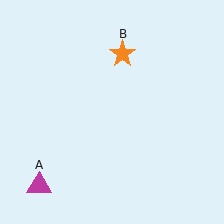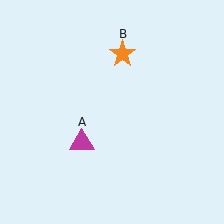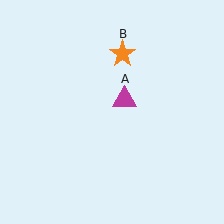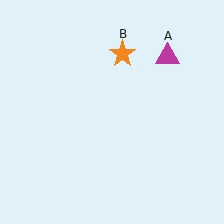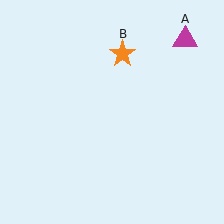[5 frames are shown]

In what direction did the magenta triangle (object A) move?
The magenta triangle (object A) moved up and to the right.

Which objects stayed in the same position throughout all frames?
Orange star (object B) remained stationary.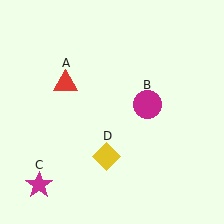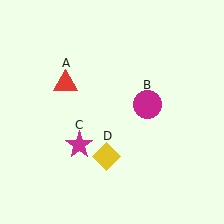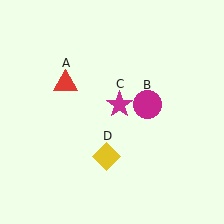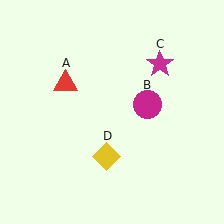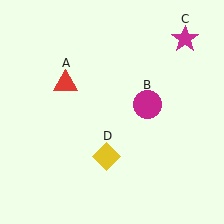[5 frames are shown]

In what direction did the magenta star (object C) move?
The magenta star (object C) moved up and to the right.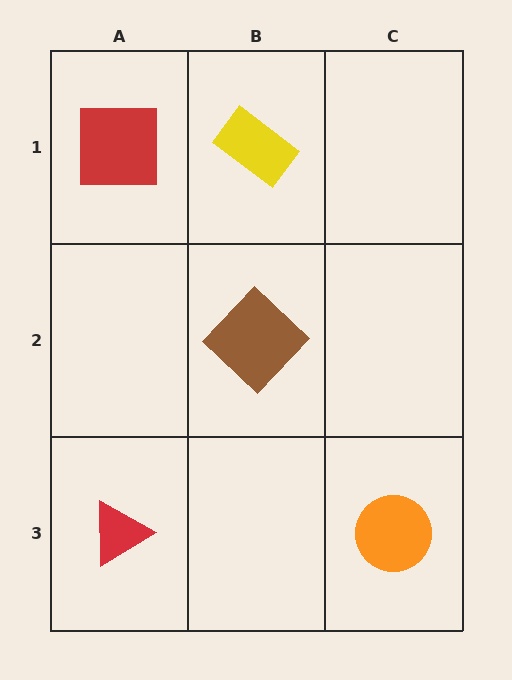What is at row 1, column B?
A yellow rectangle.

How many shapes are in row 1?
2 shapes.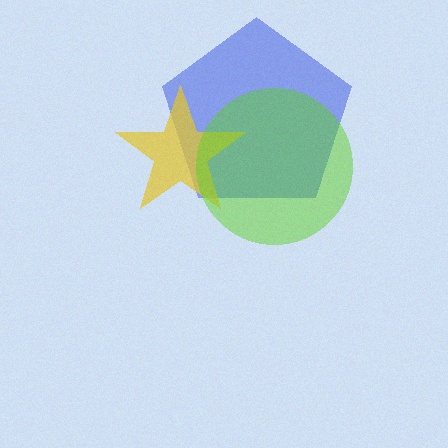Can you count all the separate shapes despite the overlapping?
Yes, there are 3 separate shapes.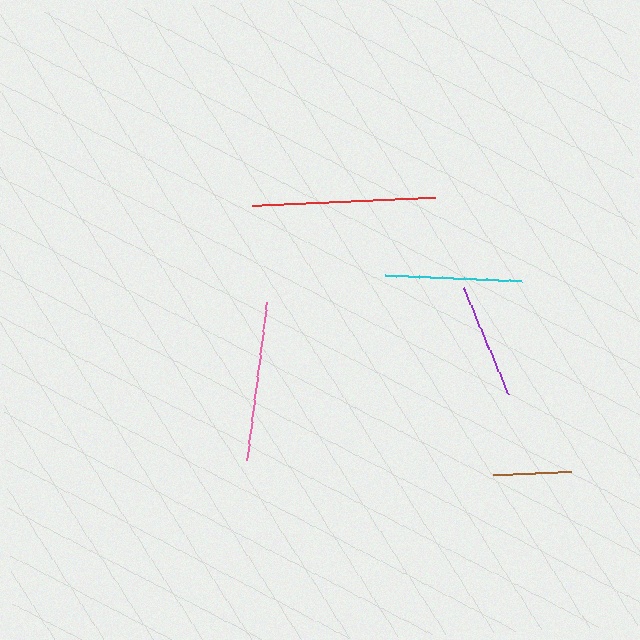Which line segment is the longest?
The red line is the longest at approximately 184 pixels.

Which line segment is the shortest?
The brown line is the shortest at approximately 78 pixels.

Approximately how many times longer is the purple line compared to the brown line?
The purple line is approximately 1.5 times the length of the brown line.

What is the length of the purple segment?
The purple segment is approximately 115 pixels long.